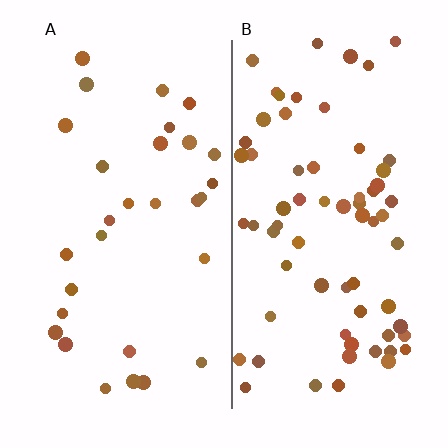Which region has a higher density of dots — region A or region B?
B (the right).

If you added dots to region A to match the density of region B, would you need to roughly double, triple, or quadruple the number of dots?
Approximately double.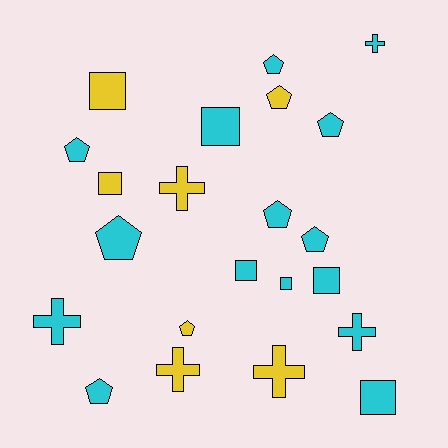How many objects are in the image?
There are 22 objects.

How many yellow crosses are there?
There are 3 yellow crosses.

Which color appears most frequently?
Cyan, with 15 objects.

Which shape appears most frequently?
Pentagon, with 9 objects.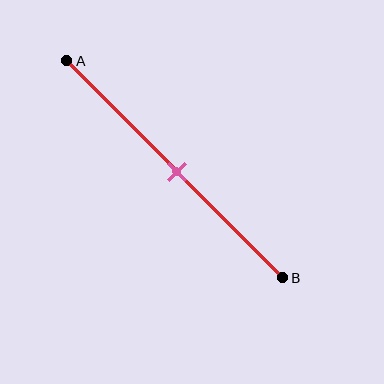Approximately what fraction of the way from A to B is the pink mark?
The pink mark is approximately 50% of the way from A to B.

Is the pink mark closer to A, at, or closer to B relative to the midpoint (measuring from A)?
The pink mark is approximately at the midpoint of segment AB.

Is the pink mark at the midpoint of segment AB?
Yes, the mark is approximately at the midpoint.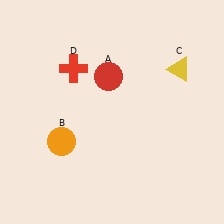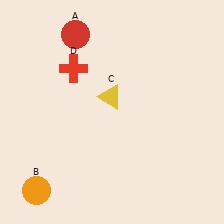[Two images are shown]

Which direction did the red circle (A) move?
The red circle (A) moved up.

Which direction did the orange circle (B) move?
The orange circle (B) moved down.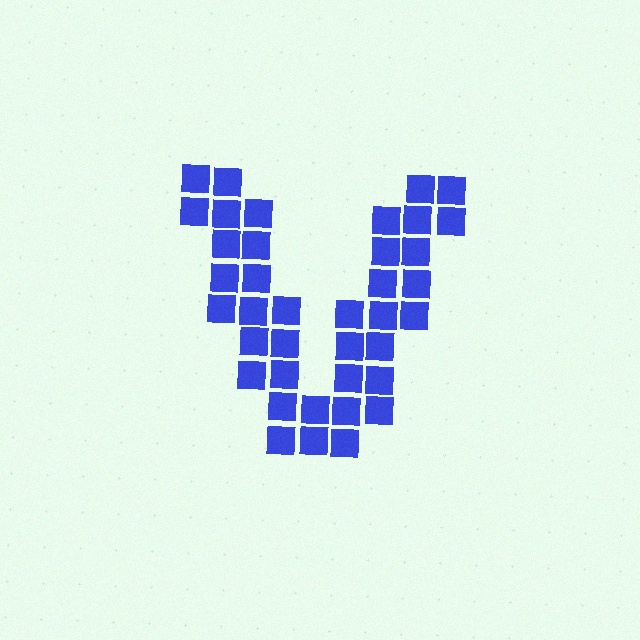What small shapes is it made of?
It is made of small squares.